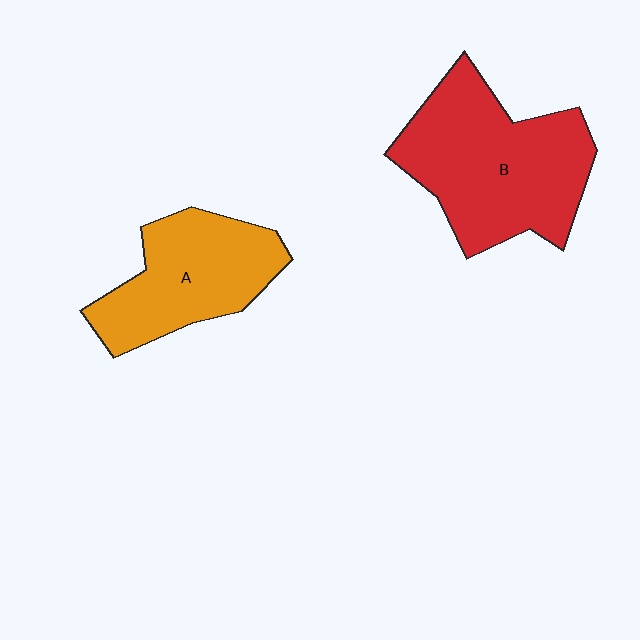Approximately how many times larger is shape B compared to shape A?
Approximately 1.4 times.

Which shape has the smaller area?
Shape A (orange).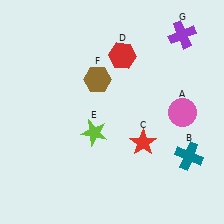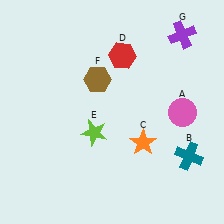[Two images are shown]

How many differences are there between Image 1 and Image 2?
There is 1 difference between the two images.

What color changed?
The star (C) changed from red in Image 1 to orange in Image 2.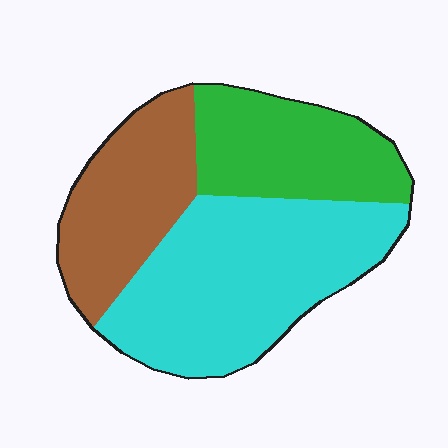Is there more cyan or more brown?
Cyan.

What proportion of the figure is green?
Green takes up about one quarter (1/4) of the figure.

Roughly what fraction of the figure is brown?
Brown covers 26% of the figure.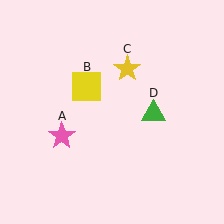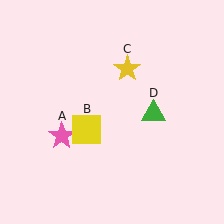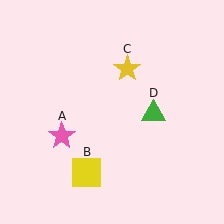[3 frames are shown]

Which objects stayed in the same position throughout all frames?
Pink star (object A) and yellow star (object C) and green triangle (object D) remained stationary.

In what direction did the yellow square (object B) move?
The yellow square (object B) moved down.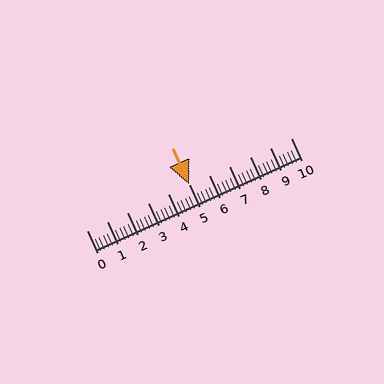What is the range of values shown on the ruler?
The ruler shows values from 0 to 10.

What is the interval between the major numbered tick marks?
The major tick marks are spaced 1 units apart.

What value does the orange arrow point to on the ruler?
The orange arrow points to approximately 5.0.